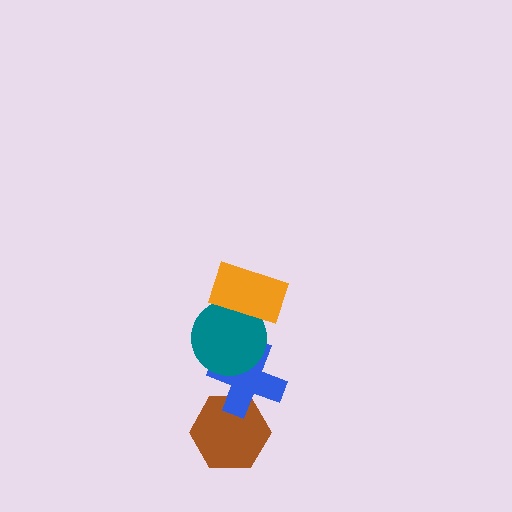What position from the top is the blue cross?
The blue cross is 3rd from the top.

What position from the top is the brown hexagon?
The brown hexagon is 4th from the top.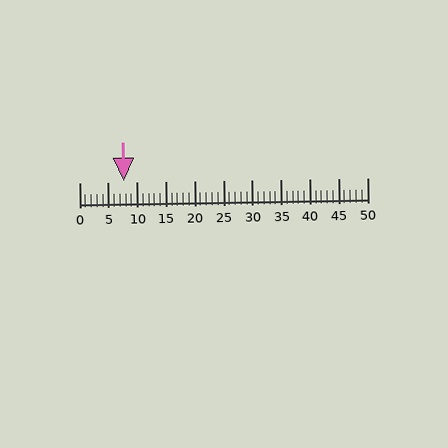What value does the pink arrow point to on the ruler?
The pink arrow points to approximately 8.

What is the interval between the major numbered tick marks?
The major tick marks are spaced 5 units apart.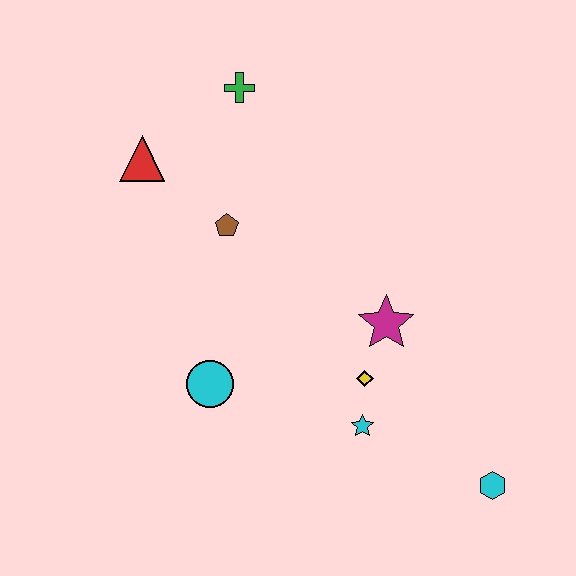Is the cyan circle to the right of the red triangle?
Yes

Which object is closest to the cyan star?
The yellow diamond is closest to the cyan star.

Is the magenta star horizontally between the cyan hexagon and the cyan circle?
Yes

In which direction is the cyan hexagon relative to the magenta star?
The cyan hexagon is below the magenta star.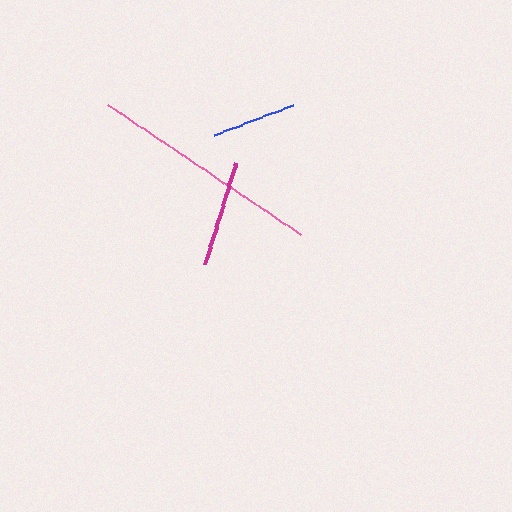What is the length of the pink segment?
The pink segment is approximately 232 pixels long.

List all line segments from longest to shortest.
From longest to shortest: pink, magenta, blue.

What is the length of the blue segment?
The blue segment is approximately 85 pixels long.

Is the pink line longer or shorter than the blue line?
The pink line is longer than the blue line.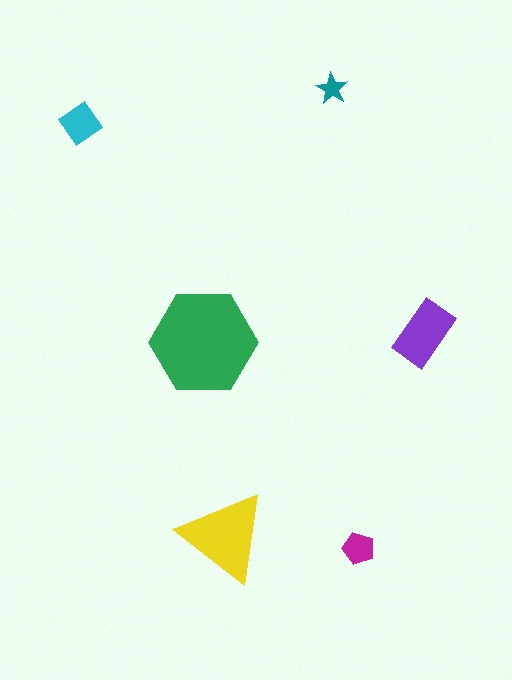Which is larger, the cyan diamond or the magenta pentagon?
The cyan diamond.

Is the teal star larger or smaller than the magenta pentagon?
Smaller.